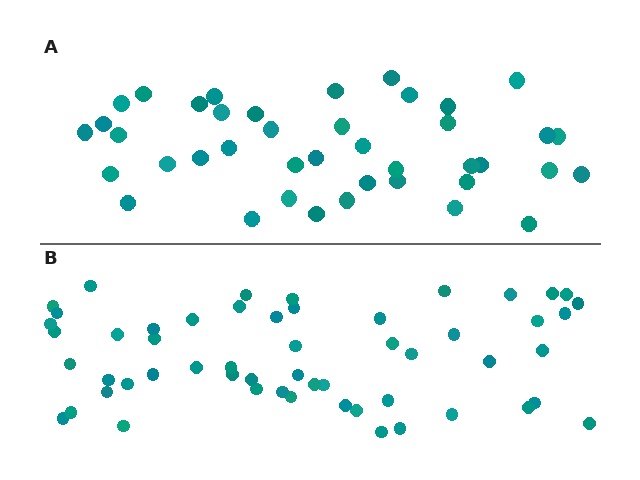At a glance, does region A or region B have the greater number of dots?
Region B (the bottom region) has more dots.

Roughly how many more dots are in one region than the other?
Region B has approximately 15 more dots than region A.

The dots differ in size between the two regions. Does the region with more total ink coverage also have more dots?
No. Region A has more total ink coverage because its dots are larger, but region B actually contains more individual dots. Total area can be misleading — the number of items is what matters here.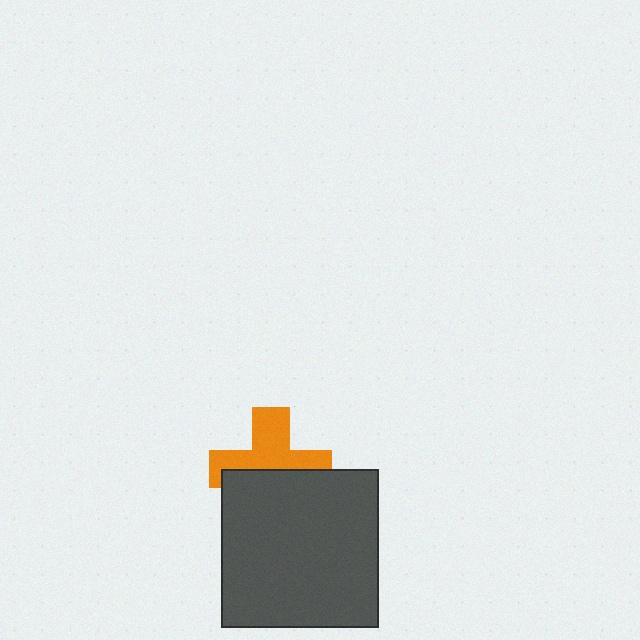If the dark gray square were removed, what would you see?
You would see the complete orange cross.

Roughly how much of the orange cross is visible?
About half of it is visible (roughly 54%).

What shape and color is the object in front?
The object in front is a dark gray square.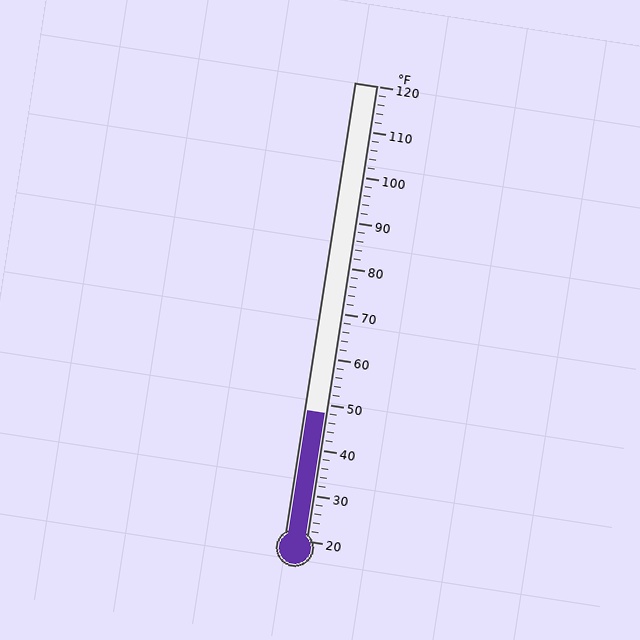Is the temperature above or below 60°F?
The temperature is below 60°F.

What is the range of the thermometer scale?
The thermometer scale ranges from 20°F to 120°F.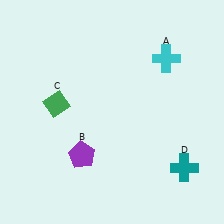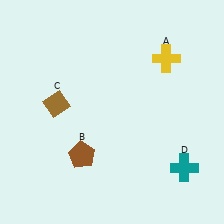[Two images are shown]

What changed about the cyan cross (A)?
In Image 1, A is cyan. In Image 2, it changed to yellow.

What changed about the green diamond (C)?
In Image 1, C is green. In Image 2, it changed to brown.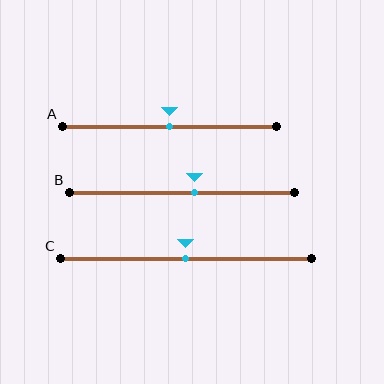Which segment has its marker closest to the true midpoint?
Segment A has its marker closest to the true midpoint.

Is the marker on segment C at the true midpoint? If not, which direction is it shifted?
Yes, the marker on segment C is at the true midpoint.